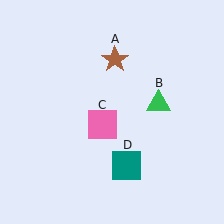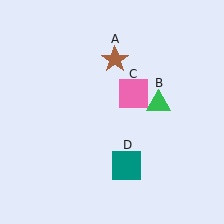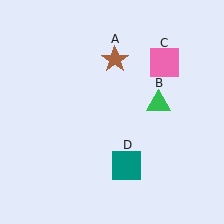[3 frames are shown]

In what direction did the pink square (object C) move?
The pink square (object C) moved up and to the right.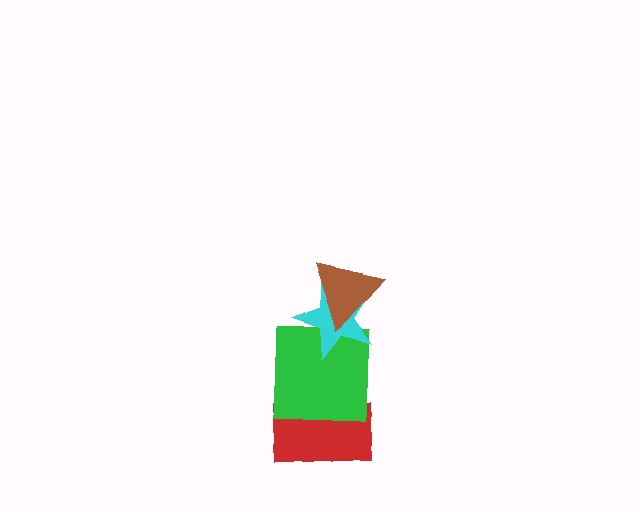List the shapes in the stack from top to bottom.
From top to bottom: the brown triangle, the cyan star, the green square, the red rectangle.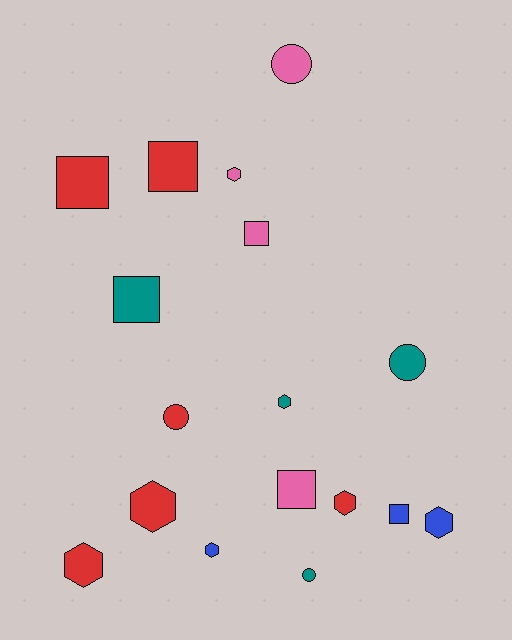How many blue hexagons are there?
There are 2 blue hexagons.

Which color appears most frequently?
Red, with 6 objects.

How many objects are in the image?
There are 17 objects.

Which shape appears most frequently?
Hexagon, with 7 objects.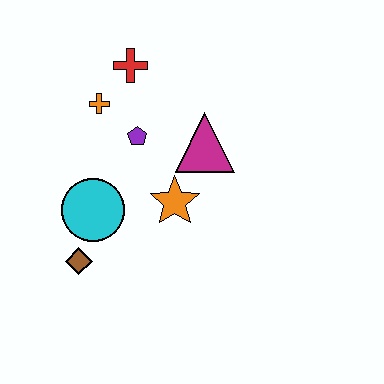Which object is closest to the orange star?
The magenta triangle is closest to the orange star.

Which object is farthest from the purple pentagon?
The brown diamond is farthest from the purple pentagon.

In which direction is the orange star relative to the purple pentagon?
The orange star is below the purple pentagon.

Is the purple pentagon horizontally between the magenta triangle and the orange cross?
Yes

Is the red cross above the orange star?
Yes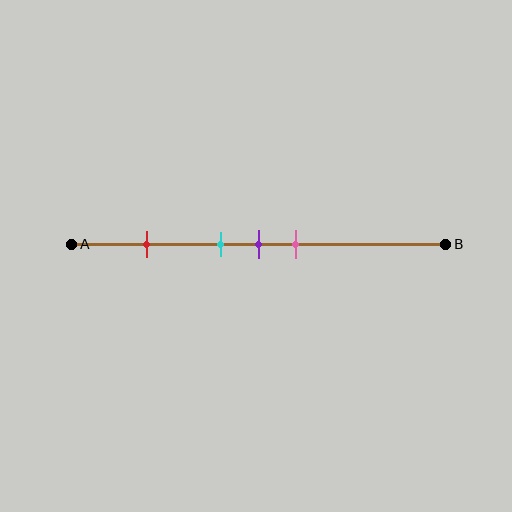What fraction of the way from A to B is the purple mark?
The purple mark is approximately 50% (0.5) of the way from A to B.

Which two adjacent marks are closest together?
The cyan and purple marks are the closest adjacent pair.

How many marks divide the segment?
There are 4 marks dividing the segment.